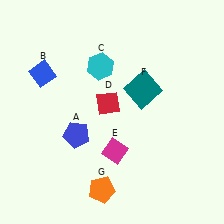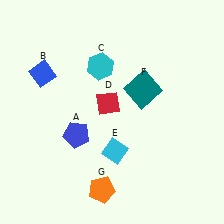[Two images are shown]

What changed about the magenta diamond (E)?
In Image 1, E is magenta. In Image 2, it changed to cyan.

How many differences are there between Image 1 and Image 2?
There is 1 difference between the two images.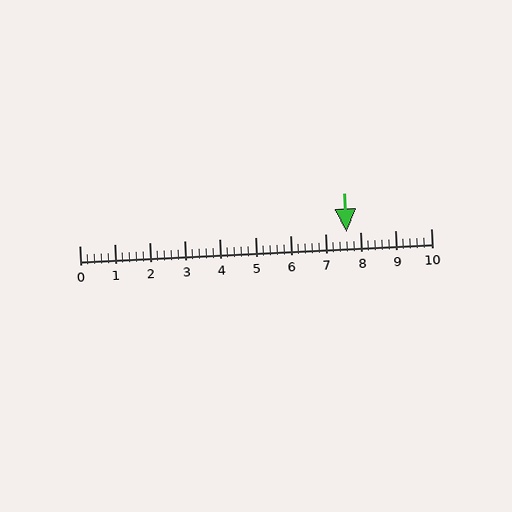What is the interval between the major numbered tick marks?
The major tick marks are spaced 1 units apart.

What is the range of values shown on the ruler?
The ruler shows values from 0 to 10.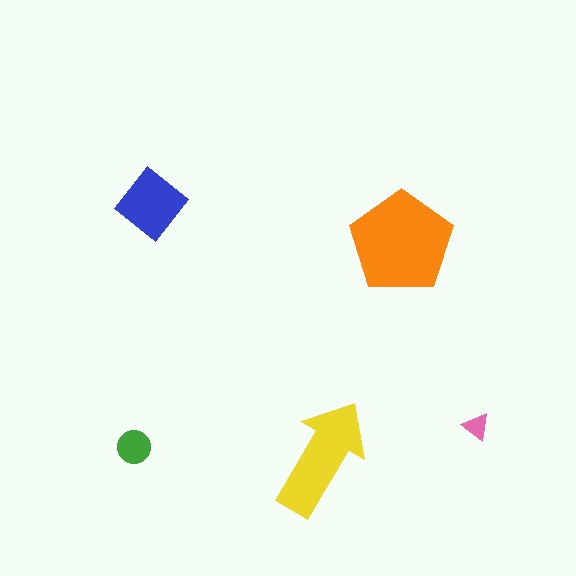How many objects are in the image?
There are 5 objects in the image.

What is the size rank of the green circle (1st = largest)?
4th.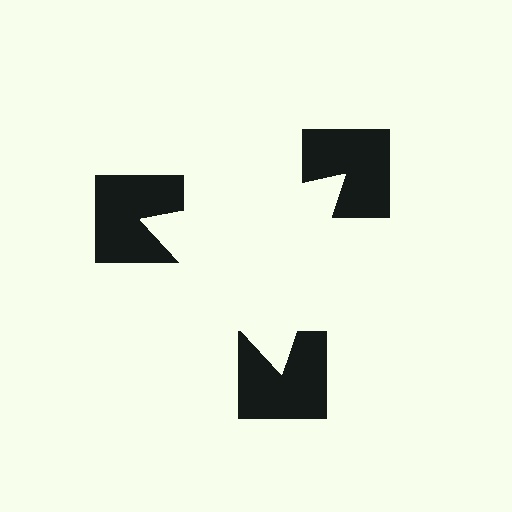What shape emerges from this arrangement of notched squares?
An illusory triangle — its edges are inferred from the aligned wedge cuts in the notched squares, not physically drawn.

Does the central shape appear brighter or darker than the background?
It typically appears slightly brighter than the background, even though no actual brightness change is drawn.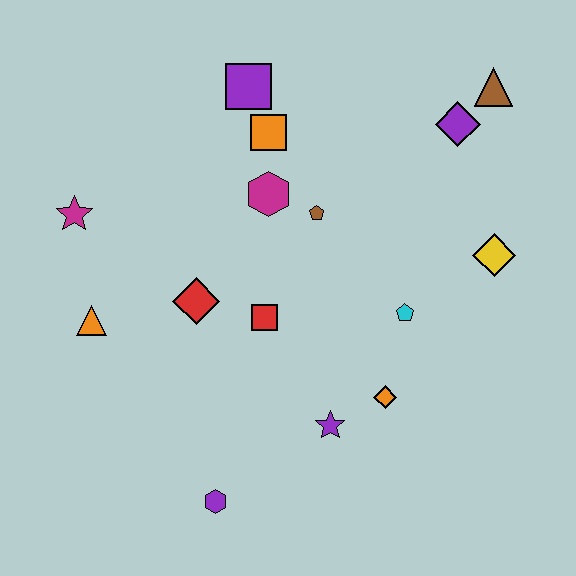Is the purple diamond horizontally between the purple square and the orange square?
No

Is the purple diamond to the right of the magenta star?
Yes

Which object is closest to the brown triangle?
The purple diamond is closest to the brown triangle.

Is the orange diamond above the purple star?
Yes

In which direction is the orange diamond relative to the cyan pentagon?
The orange diamond is below the cyan pentagon.